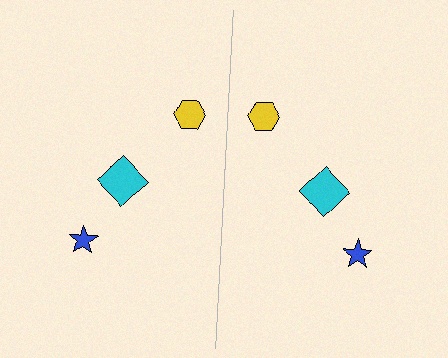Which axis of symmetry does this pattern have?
The pattern has a vertical axis of symmetry running through the center of the image.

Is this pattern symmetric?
Yes, this pattern has bilateral (reflection) symmetry.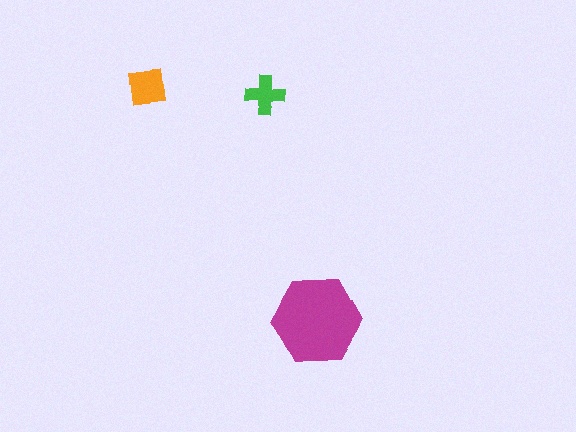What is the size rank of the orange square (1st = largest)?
2nd.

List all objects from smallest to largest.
The green cross, the orange square, the magenta hexagon.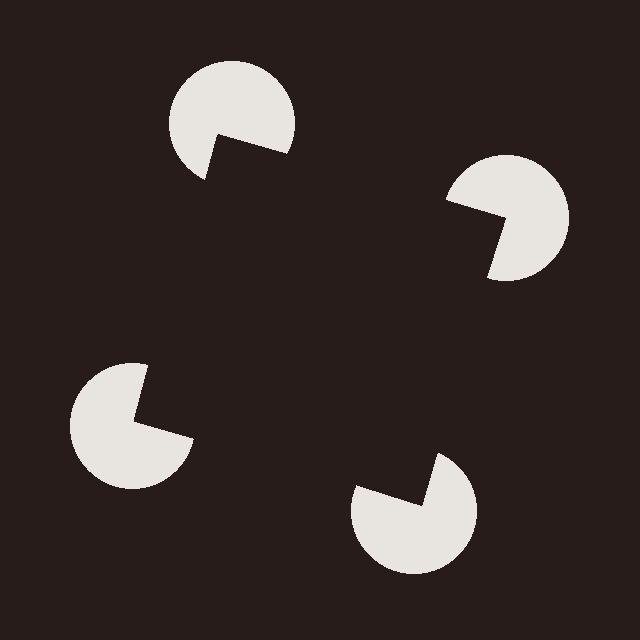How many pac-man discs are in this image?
There are 4 — one at each vertex of the illusory square.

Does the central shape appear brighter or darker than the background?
It typically appears slightly darker than the background, even though no actual brightness change is drawn.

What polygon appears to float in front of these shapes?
An illusory square — its edges are inferred from the aligned wedge cuts in the pac-man discs, not physically drawn.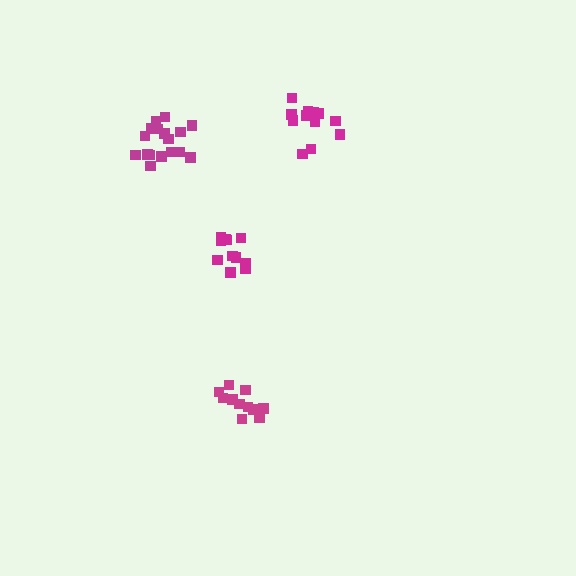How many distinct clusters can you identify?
There are 4 distinct clusters.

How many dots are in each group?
Group 1: 11 dots, Group 2: 17 dots, Group 3: 11 dots, Group 4: 13 dots (52 total).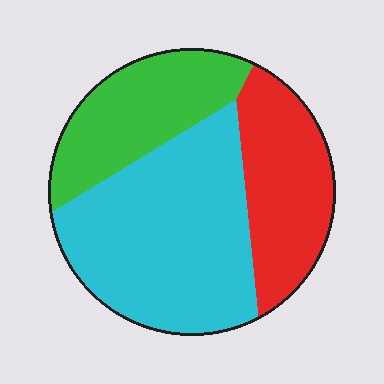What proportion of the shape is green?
Green covers 25% of the shape.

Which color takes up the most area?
Cyan, at roughly 50%.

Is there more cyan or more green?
Cyan.